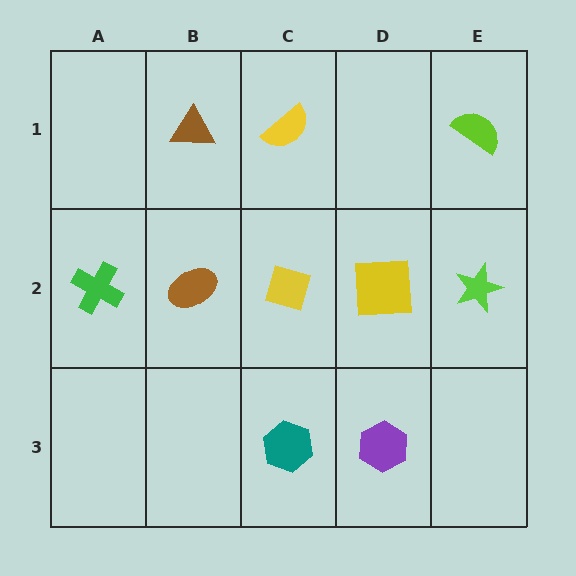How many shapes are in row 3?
2 shapes.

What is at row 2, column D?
A yellow square.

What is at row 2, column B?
A brown ellipse.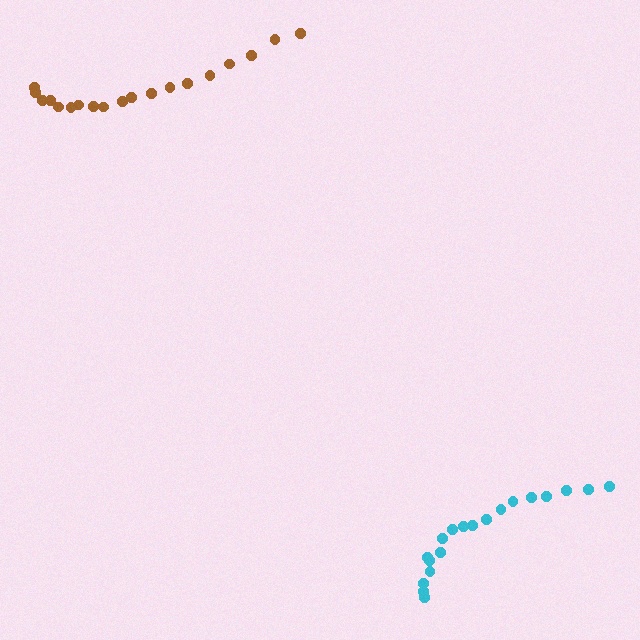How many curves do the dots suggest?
There are 2 distinct paths.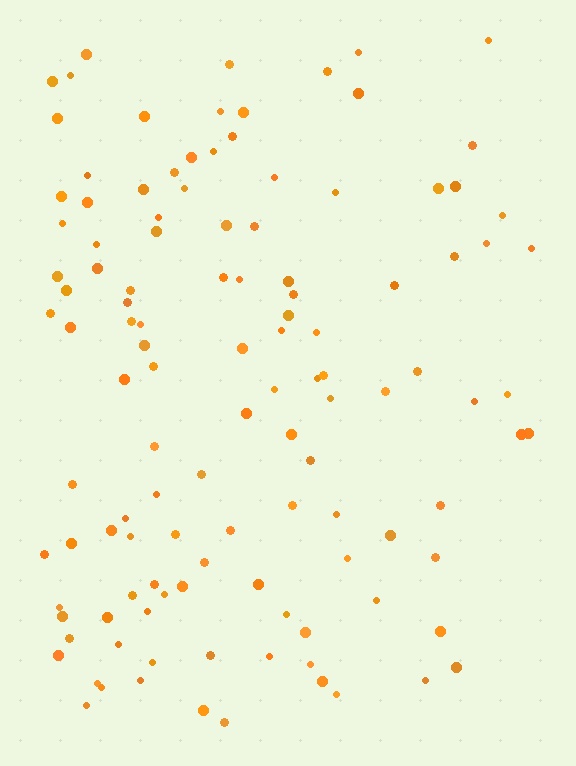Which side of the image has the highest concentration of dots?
The left.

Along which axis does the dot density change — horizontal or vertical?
Horizontal.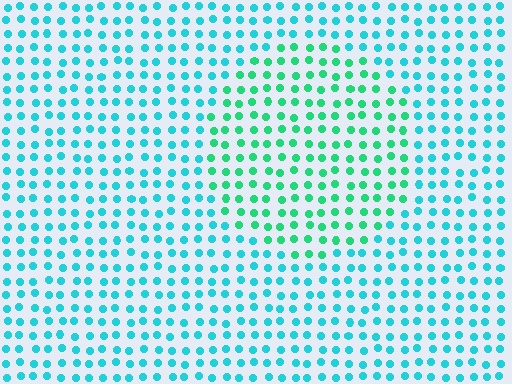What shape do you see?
I see a circle.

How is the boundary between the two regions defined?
The boundary is defined purely by a slight shift in hue (about 34 degrees). Spacing, size, and orientation are identical on both sides.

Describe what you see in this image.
The image is filled with small cyan elements in a uniform arrangement. A circle-shaped region is visible where the elements are tinted to a slightly different hue, forming a subtle color boundary.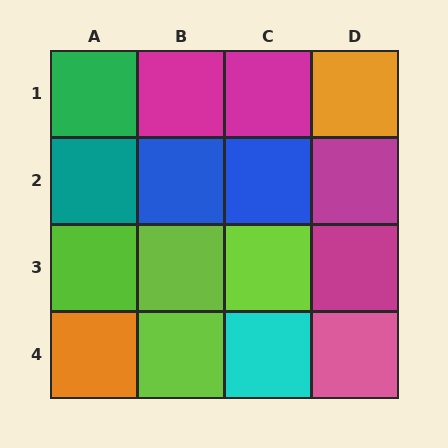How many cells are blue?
2 cells are blue.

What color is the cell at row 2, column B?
Blue.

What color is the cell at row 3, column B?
Lime.